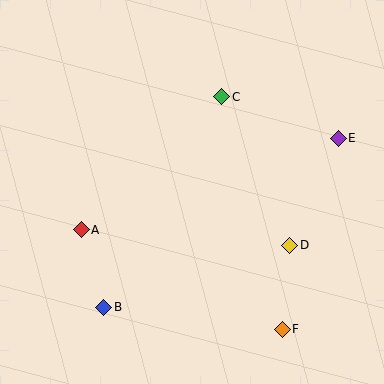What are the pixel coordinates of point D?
Point D is at (290, 245).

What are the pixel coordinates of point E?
Point E is at (338, 138).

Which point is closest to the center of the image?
Point C at (222, 97) is closest to the center.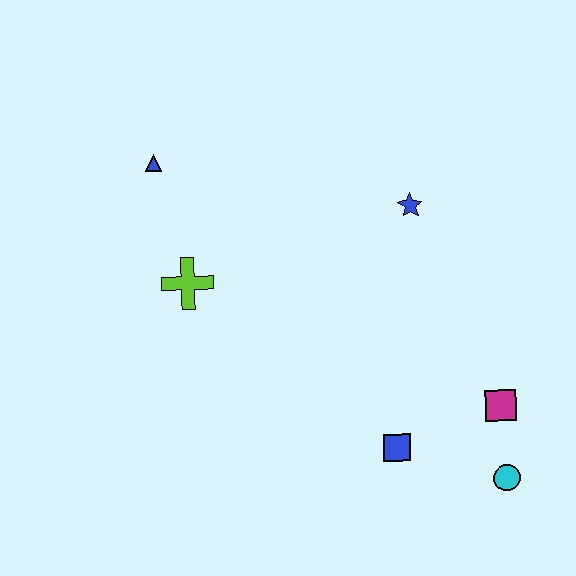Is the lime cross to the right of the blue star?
No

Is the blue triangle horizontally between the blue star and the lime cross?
No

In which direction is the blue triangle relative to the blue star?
The blue triangle is to the left of the blue star.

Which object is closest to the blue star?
The magenta square is closest to the blue star.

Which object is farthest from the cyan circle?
The blue triangle is farthest from the cyan circle.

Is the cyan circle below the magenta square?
Yes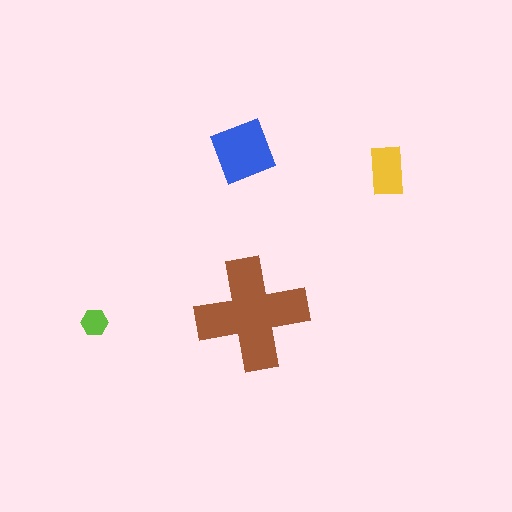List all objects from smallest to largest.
The lime hexagon, the yellow rectangle, the blue diamond, the brown cross.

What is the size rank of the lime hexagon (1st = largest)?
4th.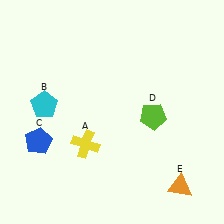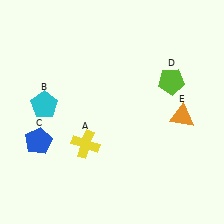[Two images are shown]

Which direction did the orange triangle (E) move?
The orange triangle (E) moved up.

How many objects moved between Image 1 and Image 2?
2 objects moved between the two images.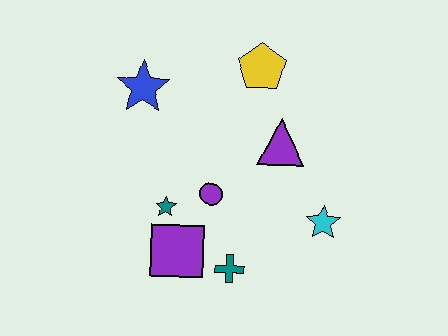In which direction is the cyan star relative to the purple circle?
The cyan star is to the right of the purple circle.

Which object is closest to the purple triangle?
The yellow pentagon is closest to the purple triangle.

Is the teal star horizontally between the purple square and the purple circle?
No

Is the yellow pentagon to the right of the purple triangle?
No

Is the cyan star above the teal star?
No